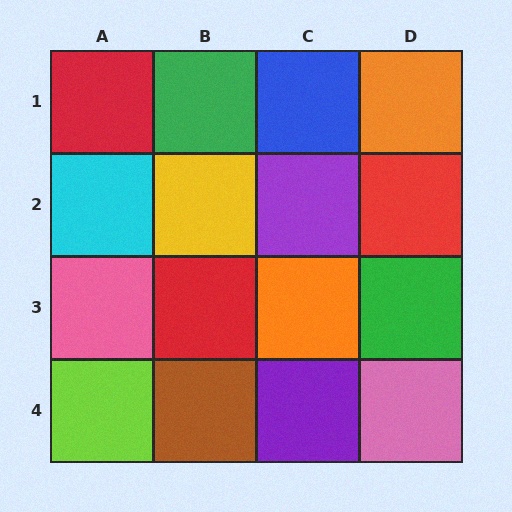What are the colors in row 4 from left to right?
Lime, brown, purple, pink.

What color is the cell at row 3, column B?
Red.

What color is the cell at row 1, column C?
Blue.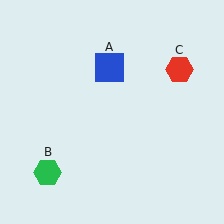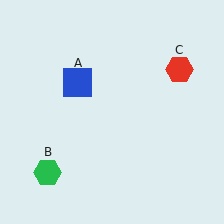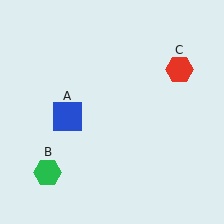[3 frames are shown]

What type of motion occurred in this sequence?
The blue square (object A) rotated counterclockwise around the center of the scene.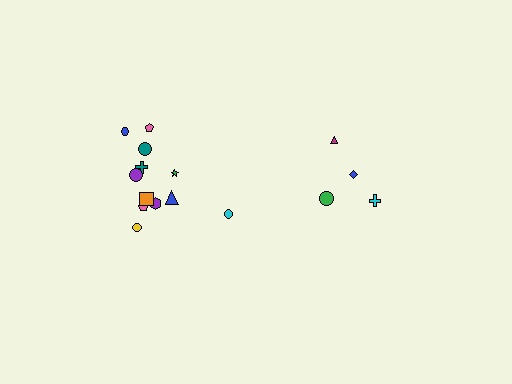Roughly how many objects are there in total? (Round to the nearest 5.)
Roughly 15 objects in total.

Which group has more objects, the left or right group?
The left group.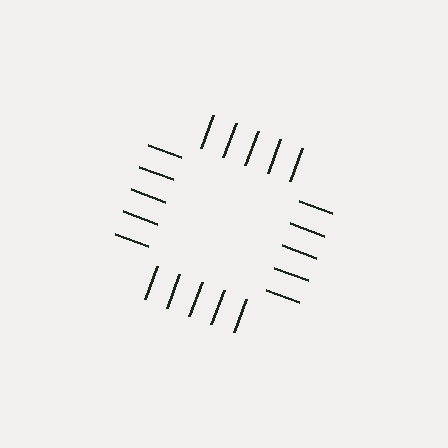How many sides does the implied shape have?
4 sides — the line-ends trace a square.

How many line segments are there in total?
20 — 5 along each of the 4 edges.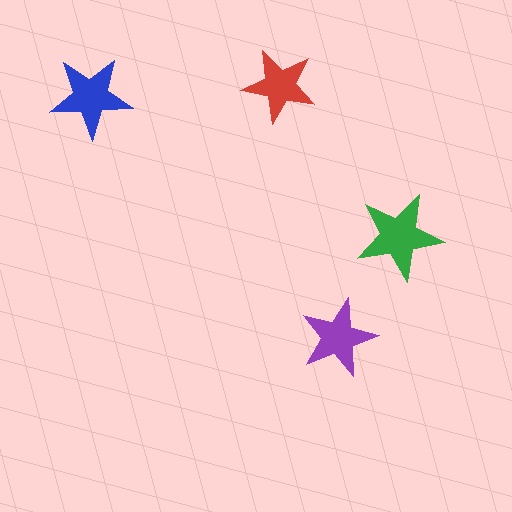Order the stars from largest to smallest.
the green one, the blue one, the purple one, the red one.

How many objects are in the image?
There are 4 objects in the image.